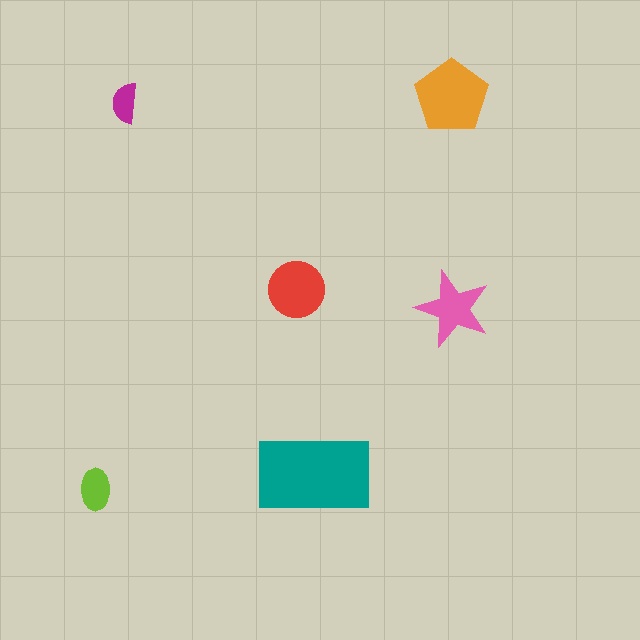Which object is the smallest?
The magenta semicircle.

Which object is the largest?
The teal rectangle.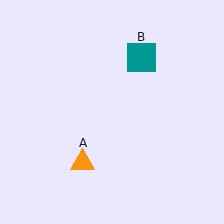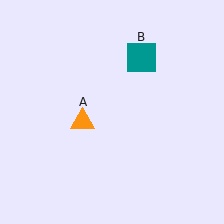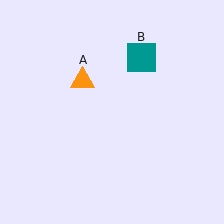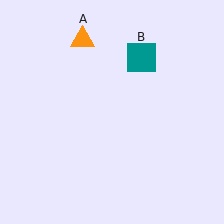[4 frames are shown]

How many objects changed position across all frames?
1 object changed position: orange triangle (object A).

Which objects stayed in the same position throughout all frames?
Teal square (object B) remained stationary.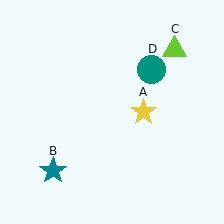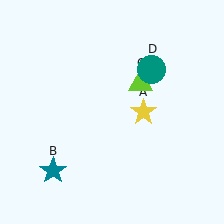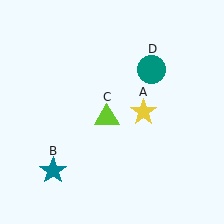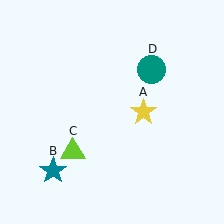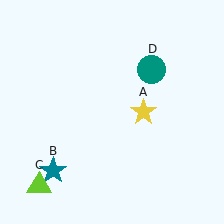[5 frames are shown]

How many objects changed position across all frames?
1 object changed position: lime triangle (object C).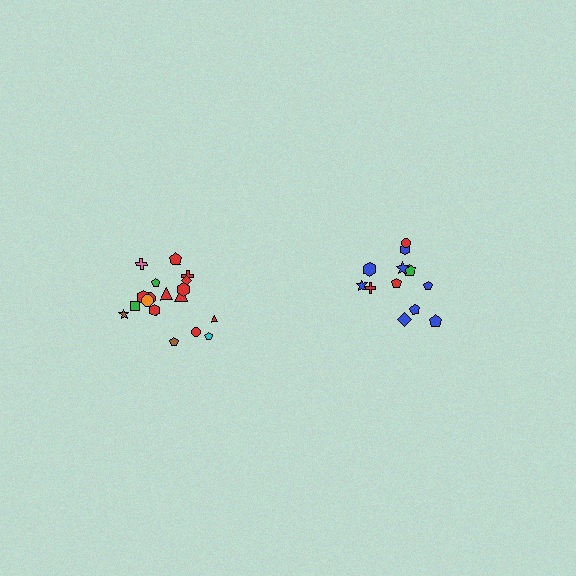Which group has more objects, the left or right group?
The left group.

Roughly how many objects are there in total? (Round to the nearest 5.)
Roughly 30 objects in total.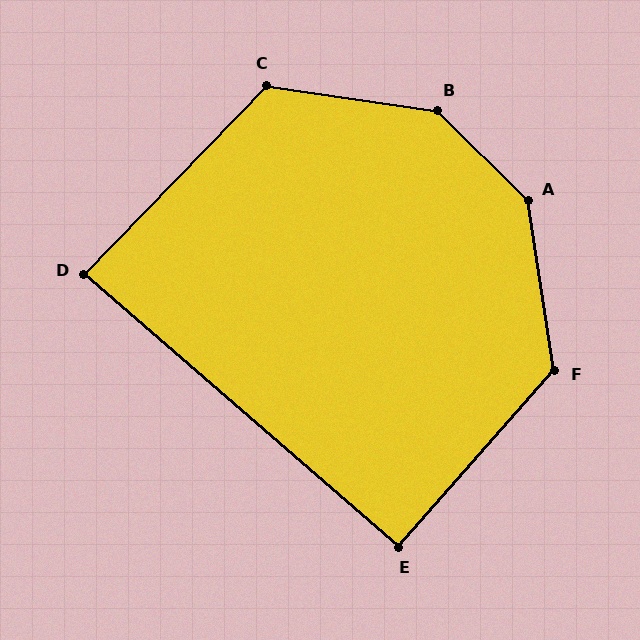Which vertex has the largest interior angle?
A, at approximately 144 degrees.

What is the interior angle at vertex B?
Approximately 144 degrees (obtuse).